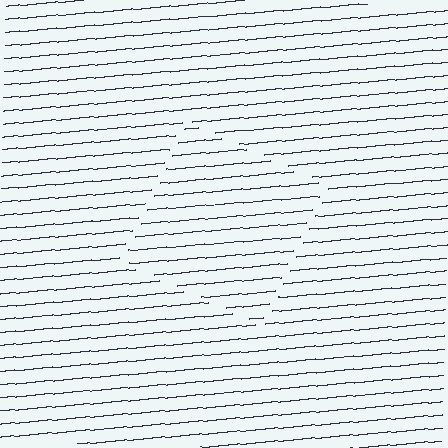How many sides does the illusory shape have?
4 sides — the line-ends trace a square.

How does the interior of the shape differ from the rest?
The interior of the shape contains the same grating, shifted by half a period — the contour is defined by the phase discontinuity where line-ends from the inner and outer gratings abut.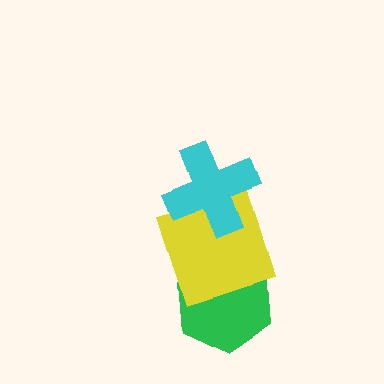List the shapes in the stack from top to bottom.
From top to bottom: the cyan cross, the yellow square, the green hexagon.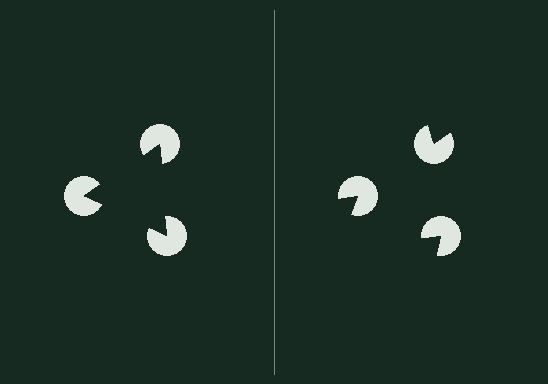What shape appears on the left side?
An illusory triangle.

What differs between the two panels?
The pac-man discs are positioned identically on both sides; only the wedge orientations differ. On the left they align to a triangle; on the right they are misaligned.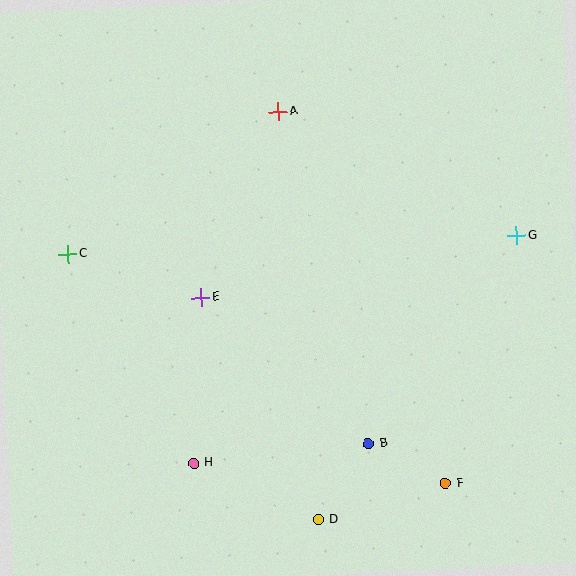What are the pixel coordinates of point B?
Point B is at (368, 444).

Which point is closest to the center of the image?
Point E at (201, 298) is closest to the center.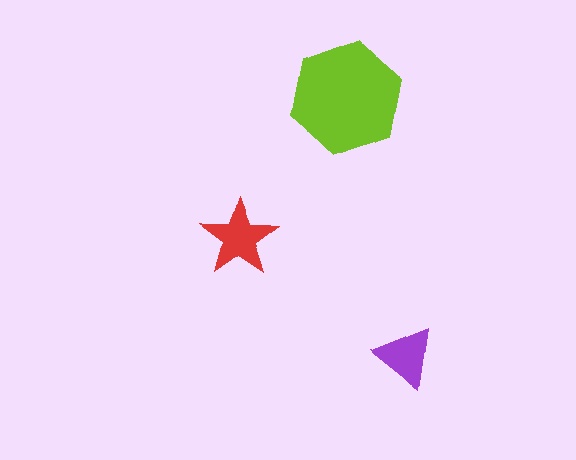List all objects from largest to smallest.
The lime hexagon, the red star, the purple triangle.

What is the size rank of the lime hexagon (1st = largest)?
1st.